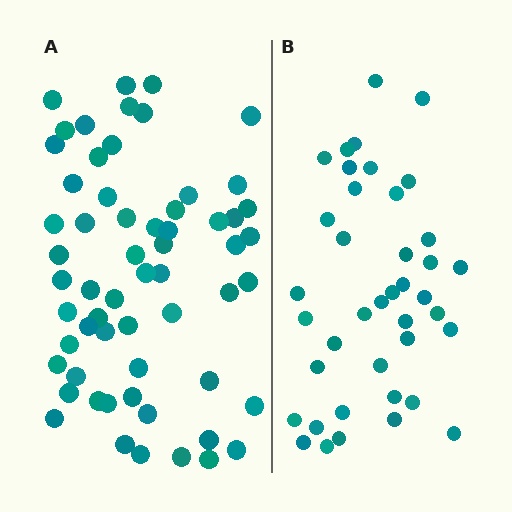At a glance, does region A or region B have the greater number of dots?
Region A (the left region) has more dots.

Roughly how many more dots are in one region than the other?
Region A has approximately 20 more dots than region B.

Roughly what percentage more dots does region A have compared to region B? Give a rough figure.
About 50% more.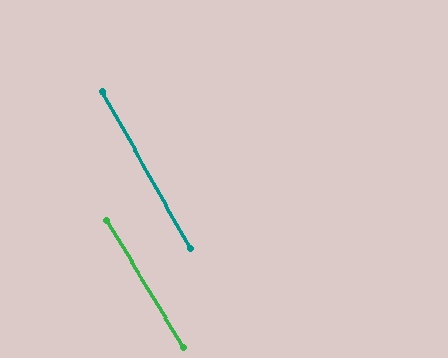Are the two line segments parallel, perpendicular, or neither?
Parallel — their directions differ by only 1.6°.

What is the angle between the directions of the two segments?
Approximately 2 degrees.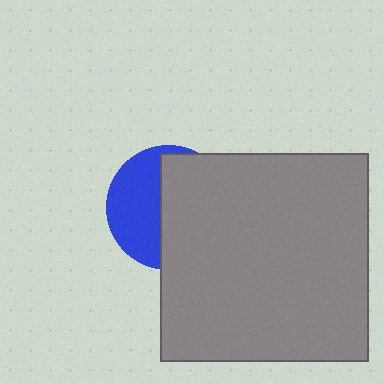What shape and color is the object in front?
The object in front is a gray square.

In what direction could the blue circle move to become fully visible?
The blue circle could move left. That would shift it out from behind the gray square entirely.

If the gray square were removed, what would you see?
You would see the complete blue circle.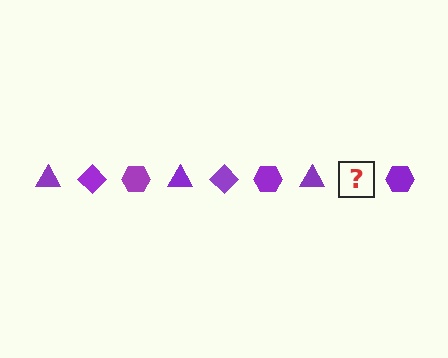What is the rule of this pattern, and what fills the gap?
The rule is that the pattern cycles through triangle, diamond, hexagon shapes in purple. The gap should be filled with a purple diamond.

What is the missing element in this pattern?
The missing element is a purple diamond.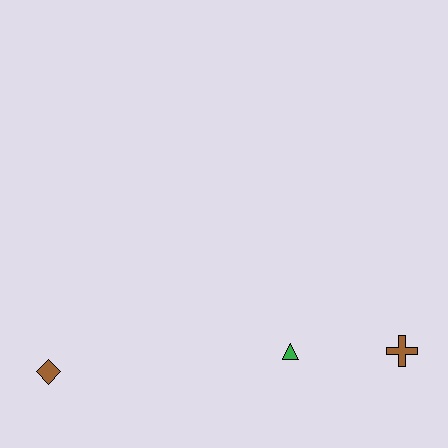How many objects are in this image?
There are 3 objects.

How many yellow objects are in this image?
There are no yellow objects.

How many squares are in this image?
There are no squares.